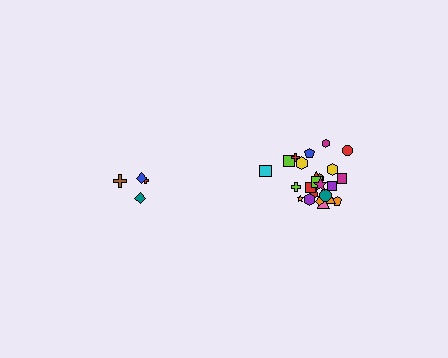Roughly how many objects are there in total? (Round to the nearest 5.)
Roughly 30 objects in total.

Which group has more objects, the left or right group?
The right group.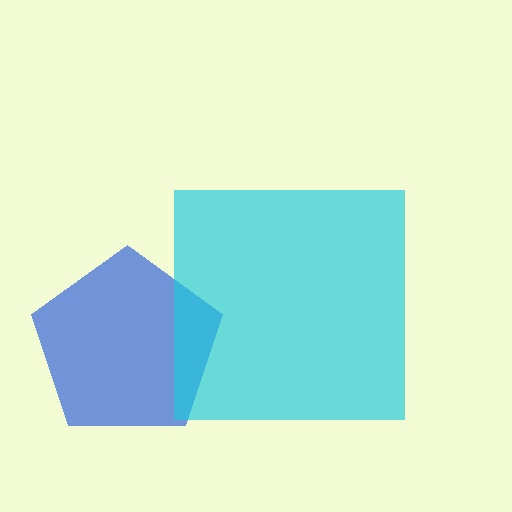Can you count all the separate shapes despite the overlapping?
Yes, there are 2 separate shapes.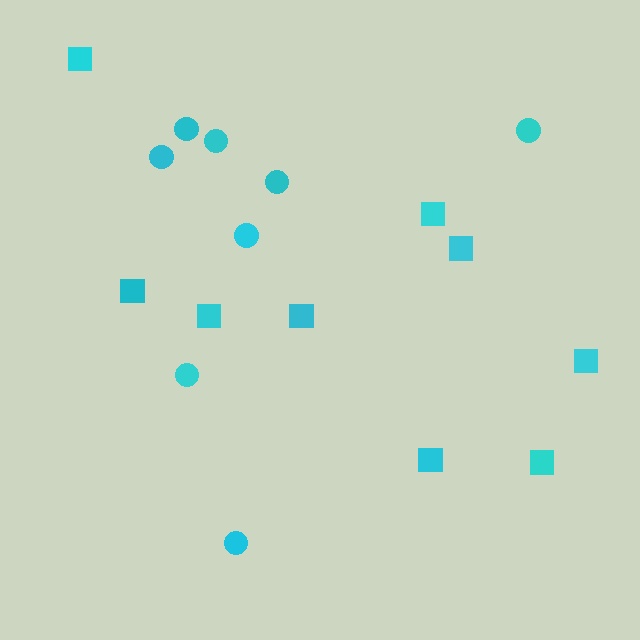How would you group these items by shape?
There are 2 groups: one group of circles (8) and one group of squares (9).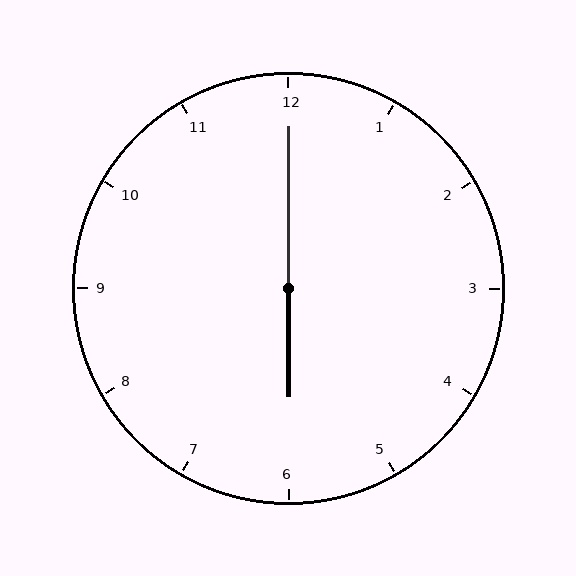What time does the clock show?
6:00.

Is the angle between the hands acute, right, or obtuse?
It is obtuse.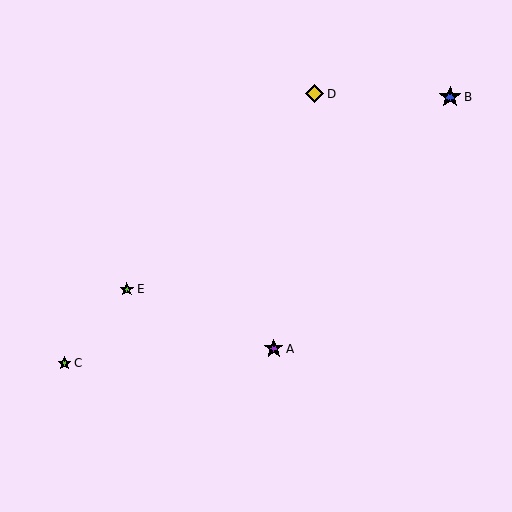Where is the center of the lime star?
The center of the lime star is at (65, 363).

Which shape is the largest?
The blue star (labeled B) is the largest.